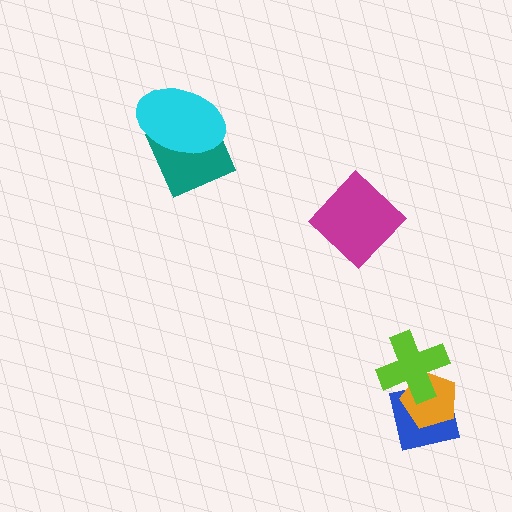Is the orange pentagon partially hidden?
Yes, it is partially covered by another shape.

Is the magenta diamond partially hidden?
No, no other shape covers it.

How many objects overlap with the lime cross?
2 objects overlap with the lime cross.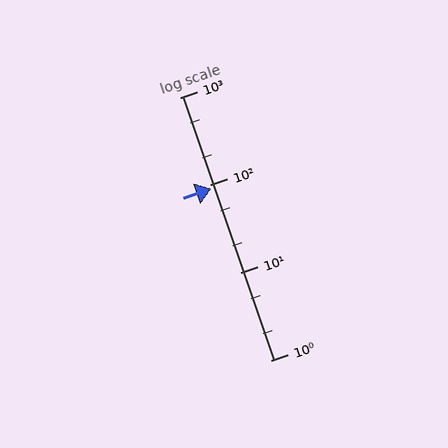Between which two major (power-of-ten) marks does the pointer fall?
The pointer is between 10 and 100.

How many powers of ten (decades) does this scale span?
The scale spans 3 decades, from 1 to 1000.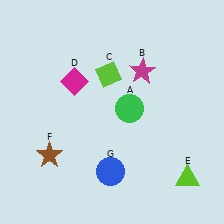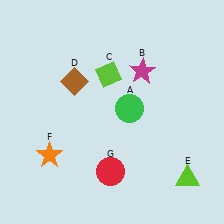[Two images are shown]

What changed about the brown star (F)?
In Image 1, F is brown. In Image 2, it changed to orange.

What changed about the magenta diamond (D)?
In Image 1, D is magenta. In Image 2, it changed to brown.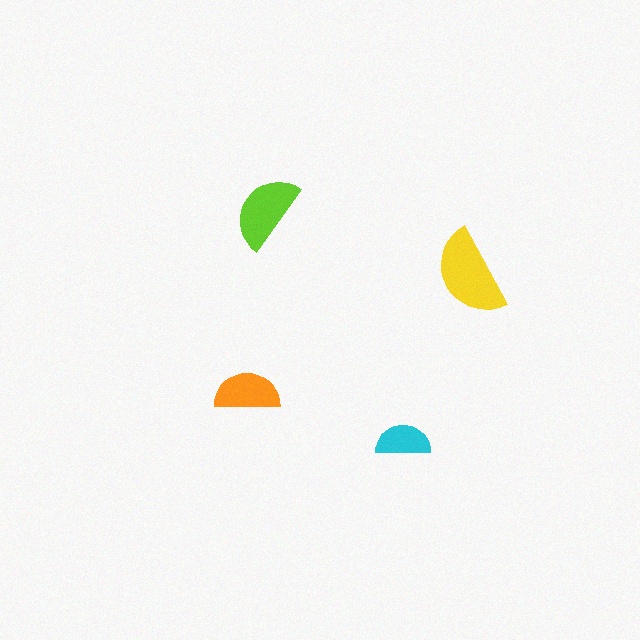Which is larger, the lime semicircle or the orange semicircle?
The lime one.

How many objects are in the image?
There are 4 objects in the image.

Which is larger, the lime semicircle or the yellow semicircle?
The yellow one.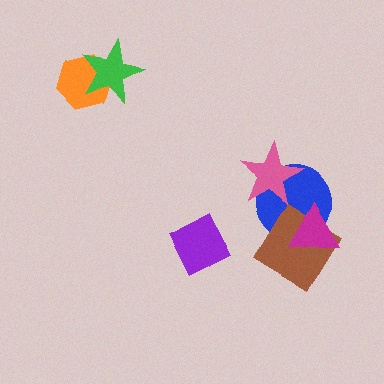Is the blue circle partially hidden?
Yes, it is partially covered by another shape.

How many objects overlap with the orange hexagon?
1 object overlaps with the orange hexagon.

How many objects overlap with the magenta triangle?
2 objects overlap with the magenta triangle.